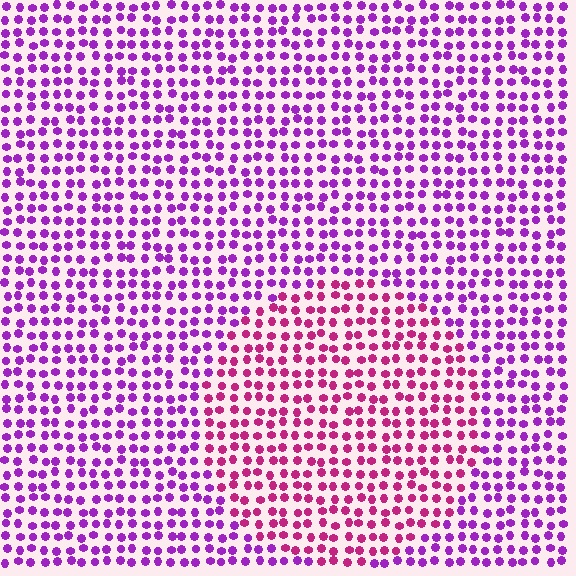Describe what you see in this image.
The image is filled with small purple elements in a uniform arrangement. A circle-shaped region is visible where the elements are tinted to a slightly different hue, forming a subtle color boundary.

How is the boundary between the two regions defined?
The boundary is defined purely by a slight shift in hue (about 38 degrees). Spacing, size, and orientation are identical on both sides.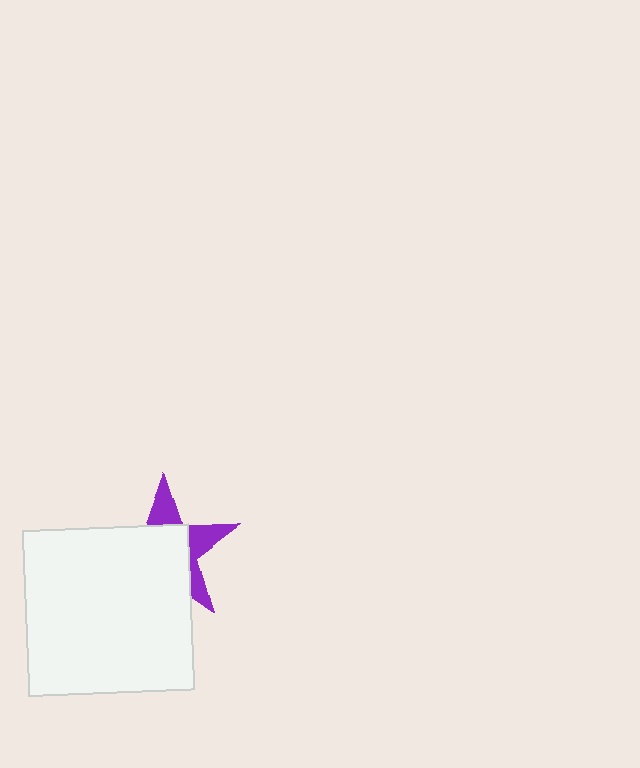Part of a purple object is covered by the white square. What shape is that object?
It is a star.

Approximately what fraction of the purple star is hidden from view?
Roughly 65% of the purple star is hidden behind the white square.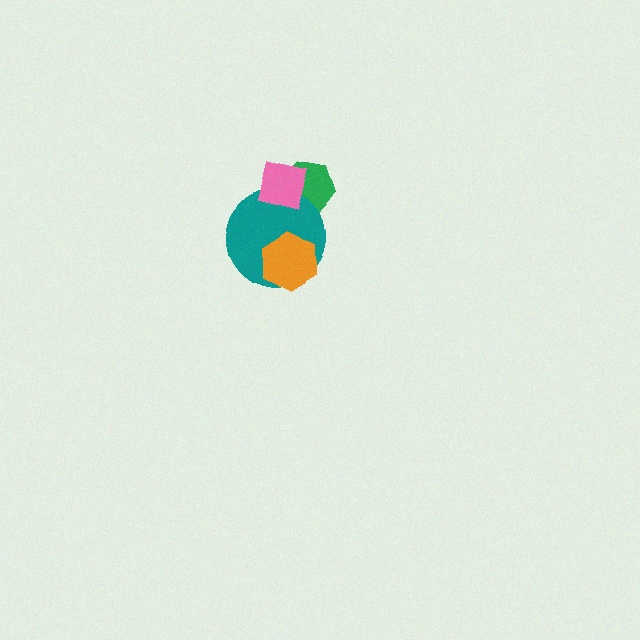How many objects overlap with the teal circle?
3 objects overlap with the teal circle.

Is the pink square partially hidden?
No, no other shape covers it.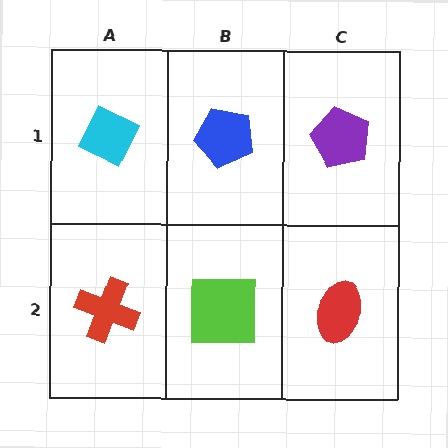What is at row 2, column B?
A lime square.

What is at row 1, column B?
A blue pentagon.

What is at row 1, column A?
A cyan diamond.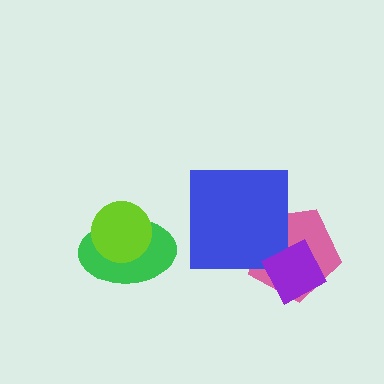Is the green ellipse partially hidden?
Yes, it is partially covered by another shape.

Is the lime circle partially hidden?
No, no other shape covers it.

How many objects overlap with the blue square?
1 object overlaps with the blue square.